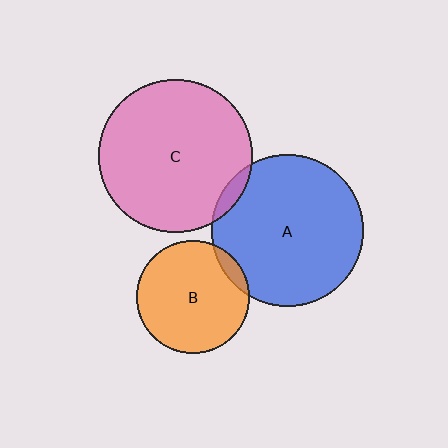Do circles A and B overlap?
Yes.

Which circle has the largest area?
Circle C (pink).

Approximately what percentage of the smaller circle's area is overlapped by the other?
Approximately 10%.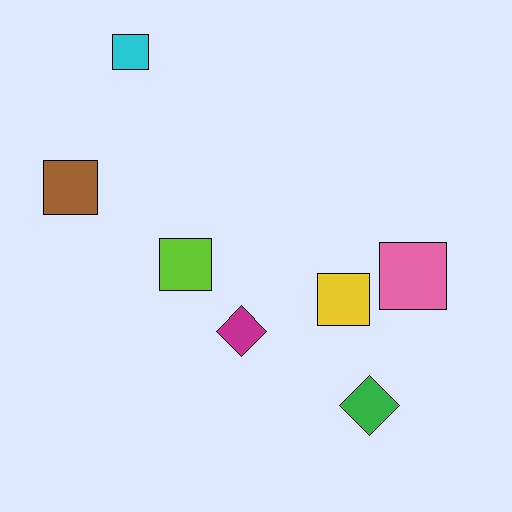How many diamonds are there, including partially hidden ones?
There are 2 diamonds.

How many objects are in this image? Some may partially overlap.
There are 7 objects.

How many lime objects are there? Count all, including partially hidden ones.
There is 1 lime object.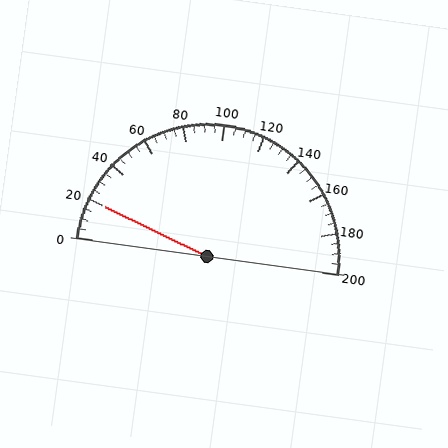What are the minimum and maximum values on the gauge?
The gauge ranges from 0 to 200.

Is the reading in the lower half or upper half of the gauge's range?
The reading is in the lower half of the range (0 to 200).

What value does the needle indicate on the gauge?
The needle indicates approximately 20.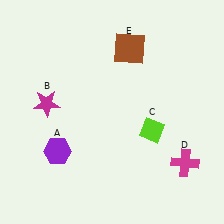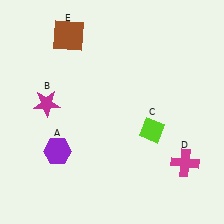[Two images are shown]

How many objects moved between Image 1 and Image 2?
1 object moved between the two images.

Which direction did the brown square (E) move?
The brown square (E) moved left.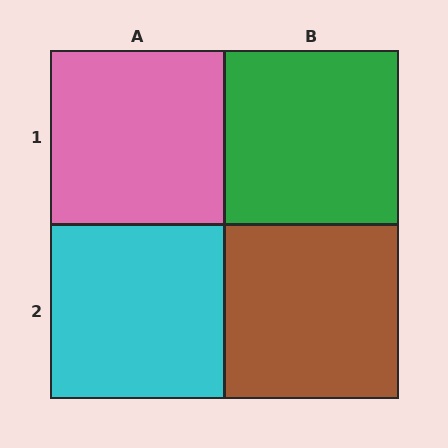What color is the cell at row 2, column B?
Brown.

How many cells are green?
1 cell is green.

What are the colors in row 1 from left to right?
Pink, green.